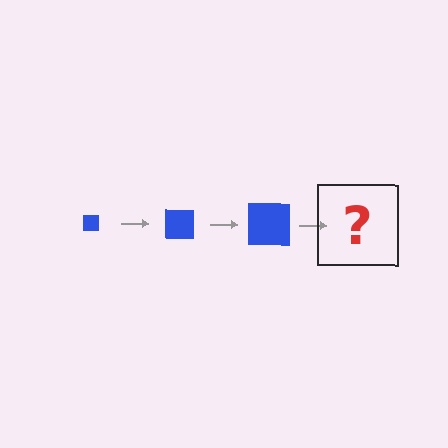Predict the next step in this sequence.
The next step is a blue square, larger than the previous one.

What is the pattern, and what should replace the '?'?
The pattern is that the square gets progressively larger each step. The '?' should be a blue square, larger than the previous one.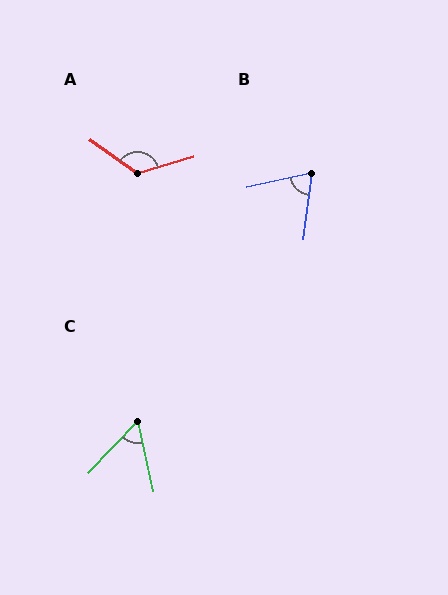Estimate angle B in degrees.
Approximately 71 degrees.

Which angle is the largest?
A, at approximately 127 degrees.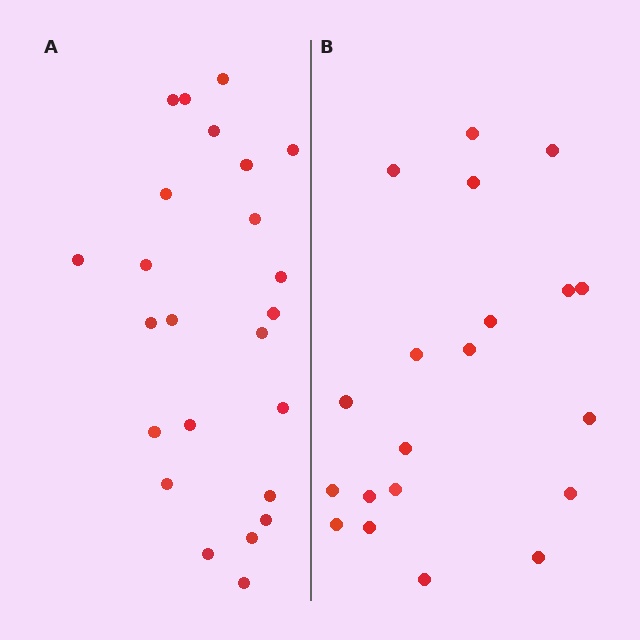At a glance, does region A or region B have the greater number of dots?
Region A (the left region) has more dots.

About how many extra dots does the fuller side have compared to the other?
Region A has about 4 more dots than region B.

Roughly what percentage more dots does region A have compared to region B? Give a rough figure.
About 20% more.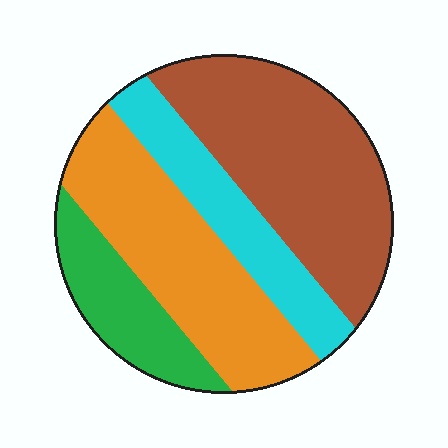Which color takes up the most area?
Brown, at roughly 35%.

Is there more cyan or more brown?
Brown.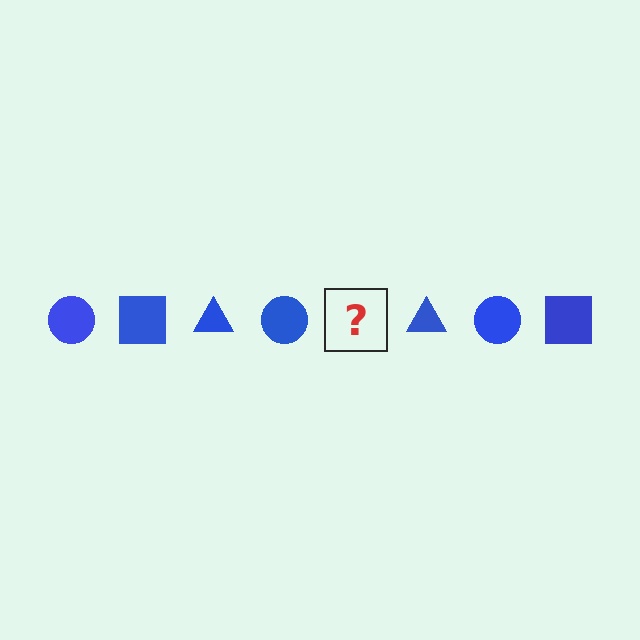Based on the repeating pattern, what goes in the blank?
The blank should be a blue square.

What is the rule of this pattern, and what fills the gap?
The rule is that the pattern cycles through circle, square, triangle shapes in blue. The gap should be filled with a blue square.